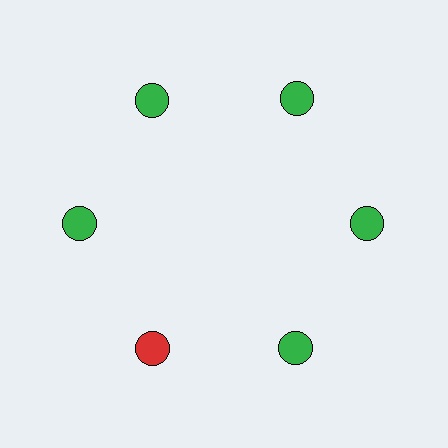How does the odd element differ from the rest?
It has a different color: red instead of green.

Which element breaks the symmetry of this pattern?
The red circle at roughly the 7 o'clock position breaks the symmetry. All other shapes are green circles.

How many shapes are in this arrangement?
There are 6 shapes arranged in a ring pattern.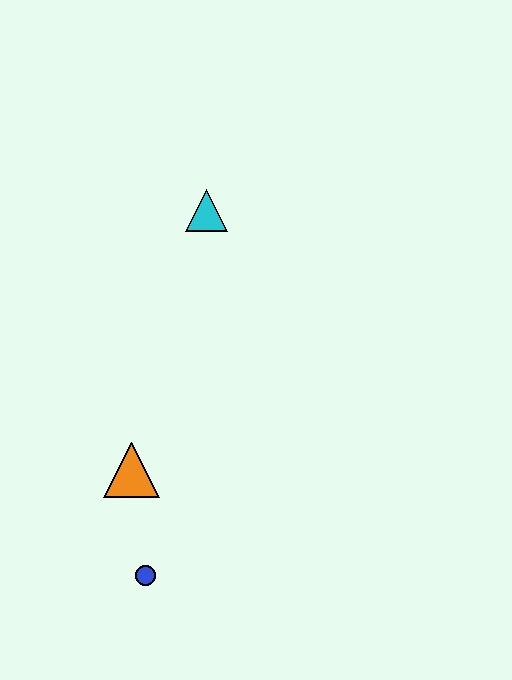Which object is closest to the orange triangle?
The blue circle is closest to the orange triangle.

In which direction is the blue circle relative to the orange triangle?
The blue circle is below the orange triangle.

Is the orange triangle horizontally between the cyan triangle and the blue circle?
No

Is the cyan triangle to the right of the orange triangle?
Yes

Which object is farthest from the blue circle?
The cyan triangle is farthest from the blue circle.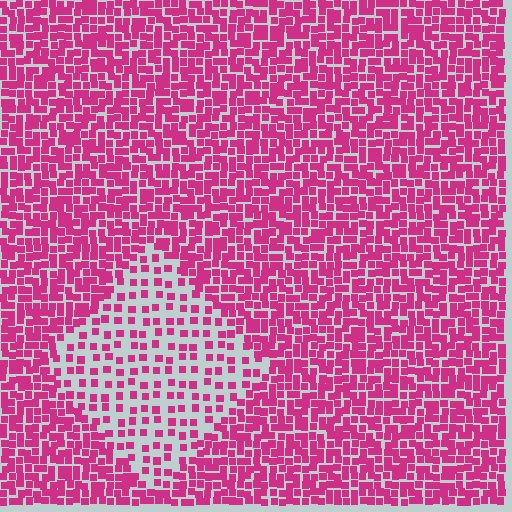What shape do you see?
I see a diamond.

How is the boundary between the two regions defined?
The boundary is defined by a change in element density (approximately 2.4x ratio). All elements are the same color, size, and shape.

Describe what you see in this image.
The image contains small magenta elements arranged at two different densities. A diamond-shaped region is visible where the elements are less densely packed than the surrounding area.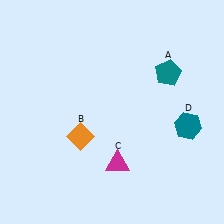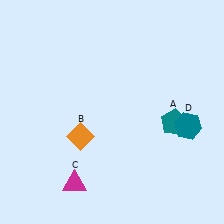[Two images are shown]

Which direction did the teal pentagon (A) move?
The teal pentagon (A) moved down.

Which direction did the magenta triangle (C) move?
The magenta triangle (C) moved left.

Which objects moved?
The objects that moved are: the teal pentagon (A), the magenta triangle (C).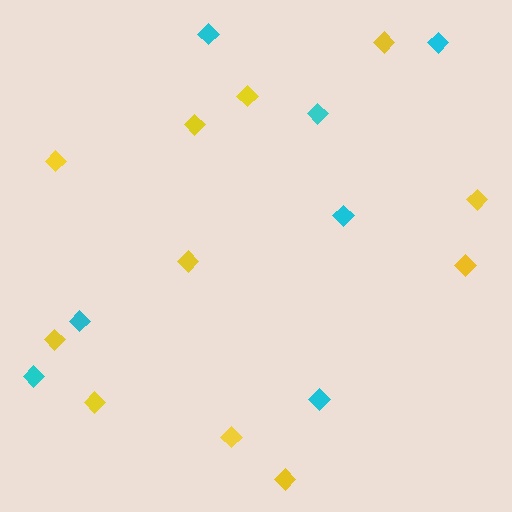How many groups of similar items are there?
There are 2 groups: one group of cyan diamonds (7) and one group of yellow diamonds (11).